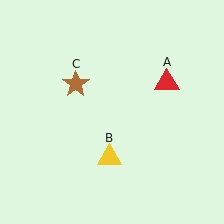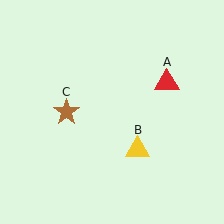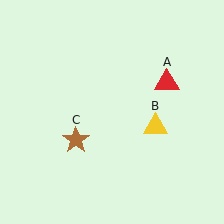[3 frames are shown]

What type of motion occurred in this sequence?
The yellow triangle (object B), brown star (object C) rotated counterclockwise around the center of the scene.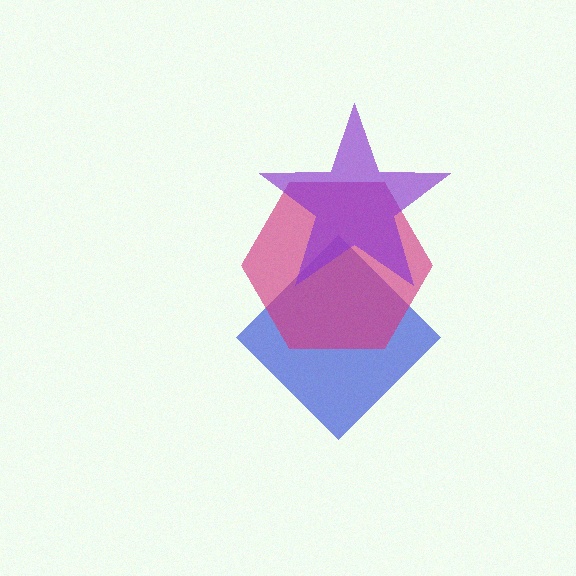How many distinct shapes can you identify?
There are 3 distinct shapes: a blue diamond, a magenta hexagon, a purple star.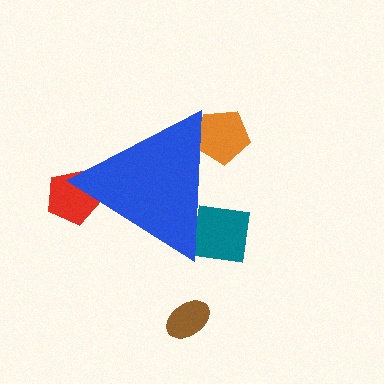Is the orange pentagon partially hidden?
Yes, the orange pentagon is partially hidden behind the blue triangle.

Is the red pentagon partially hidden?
Yes, the red pentagon is partially hidden behind the blue triangle.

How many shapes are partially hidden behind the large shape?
3 shapes are partially hidden.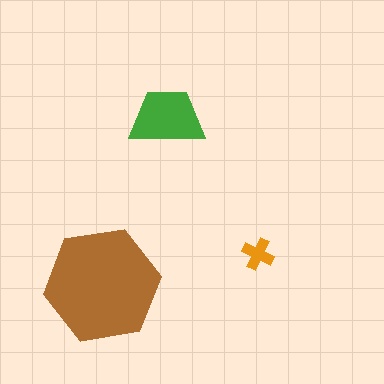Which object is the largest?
The brown hexagon.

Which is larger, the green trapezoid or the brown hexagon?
The brown hexagon.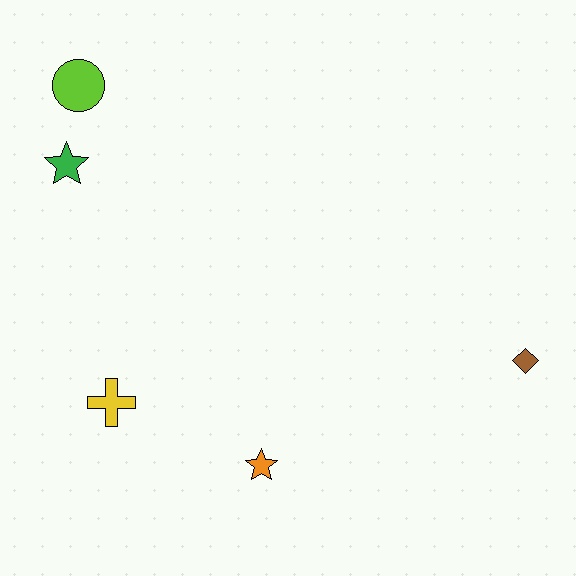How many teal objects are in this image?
There are no teal objects.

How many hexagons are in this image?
There are no hexagons.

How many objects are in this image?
There are 5 objects.